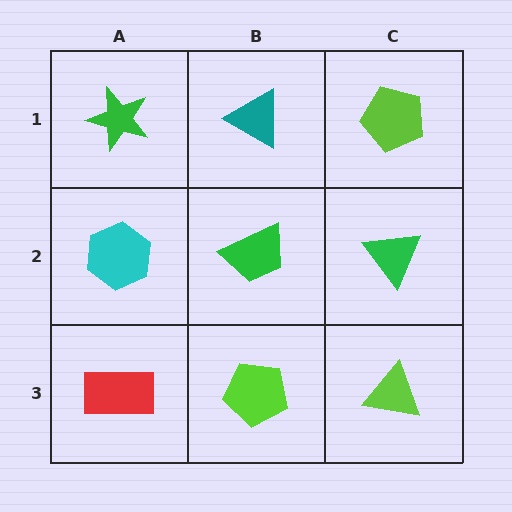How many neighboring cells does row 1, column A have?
2.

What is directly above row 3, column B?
A green trapezoid.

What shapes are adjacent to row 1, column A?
A cyan hexagon (row 2, column A), a teal triangle (row 1, column B).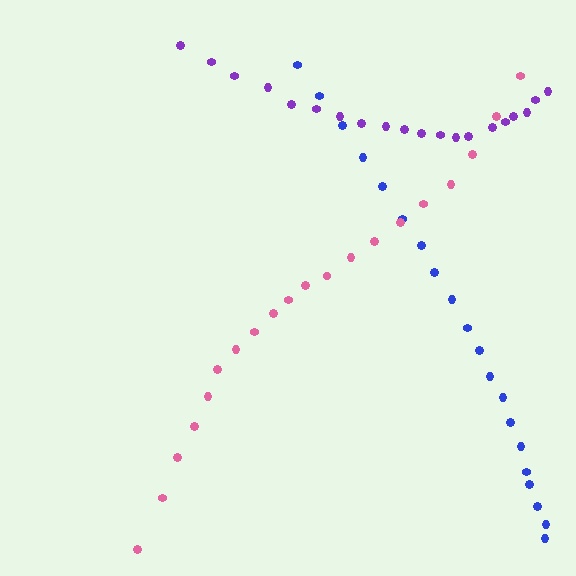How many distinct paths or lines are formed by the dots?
There are 3 distinct paths.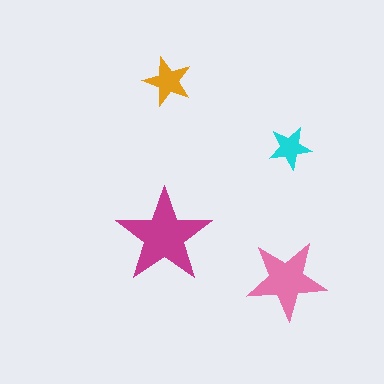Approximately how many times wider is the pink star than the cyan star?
About 2 times wider.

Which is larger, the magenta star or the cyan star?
The magenta one.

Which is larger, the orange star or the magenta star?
The magenta one.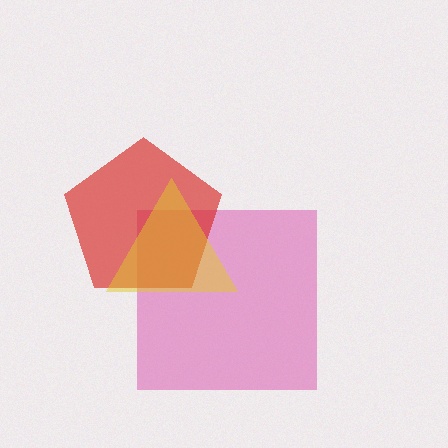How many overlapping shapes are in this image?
There are 3 overlapping shapes in the image.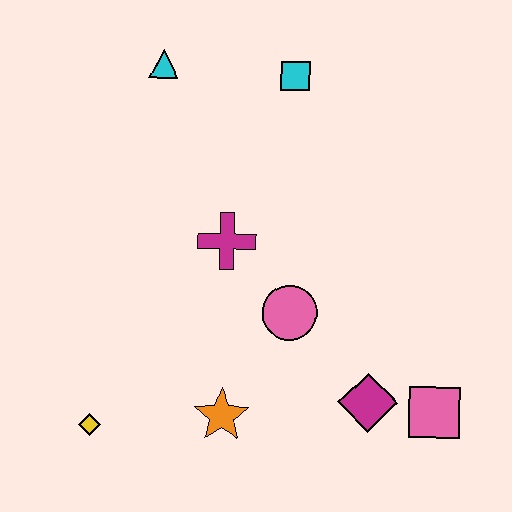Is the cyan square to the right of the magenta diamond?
No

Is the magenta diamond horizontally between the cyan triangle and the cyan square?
No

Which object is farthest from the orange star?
The cyan triangle is farthest from the orange star.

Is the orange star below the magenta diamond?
Yes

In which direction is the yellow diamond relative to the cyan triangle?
The yellow diamond is below the cyan triangle.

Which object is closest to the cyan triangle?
The cyan square is closest to the cyan triangle.